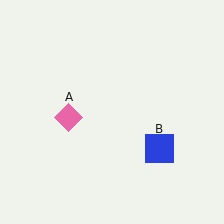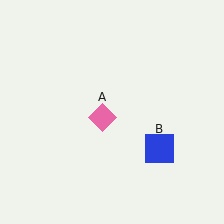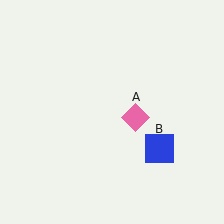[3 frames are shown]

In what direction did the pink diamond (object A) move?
The pink diamond (object A) moved right.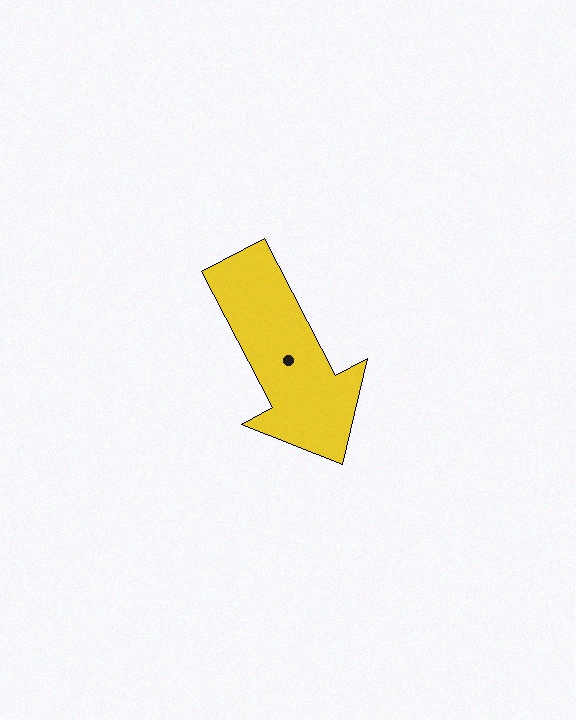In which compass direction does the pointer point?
Southeast.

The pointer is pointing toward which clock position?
Roughly 5 o'clock.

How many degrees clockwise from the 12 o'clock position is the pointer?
Approximately 152 degrees.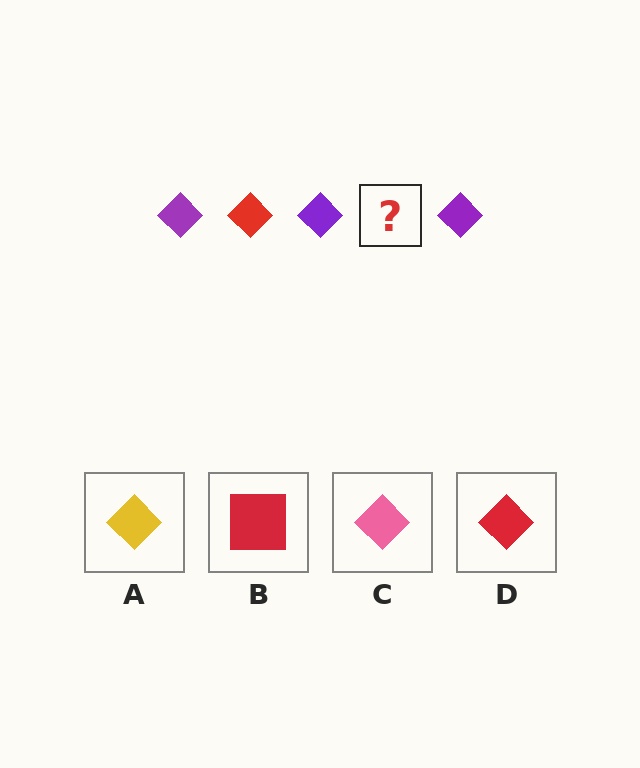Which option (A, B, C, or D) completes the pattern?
D.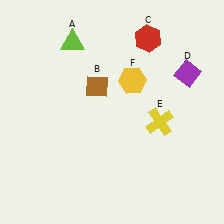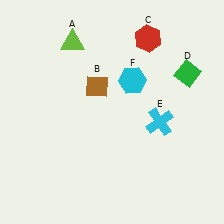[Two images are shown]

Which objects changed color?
D changed from purple to green. E changed from yellow to cyan. F changed from yellow to cyan.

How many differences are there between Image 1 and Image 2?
There are 3 differences between the two images.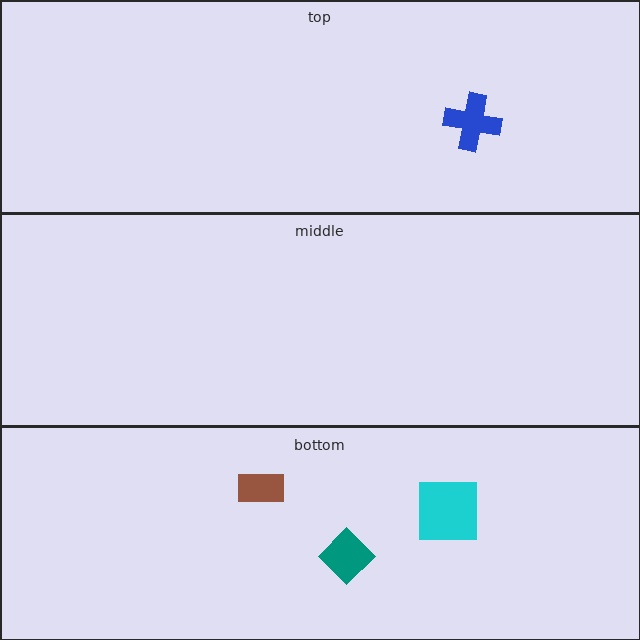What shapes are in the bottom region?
The brown rectangle, the teal diamond, the cyan square.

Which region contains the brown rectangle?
The bottom region.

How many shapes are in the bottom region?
3.